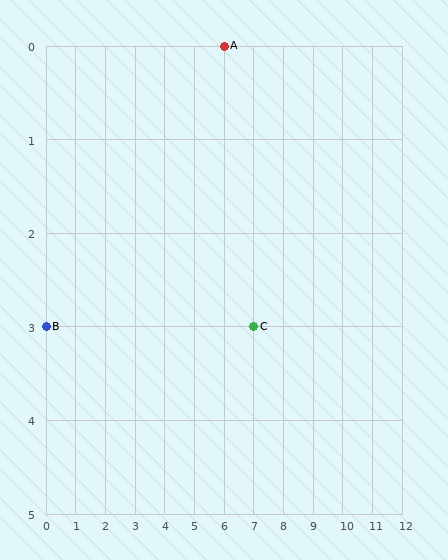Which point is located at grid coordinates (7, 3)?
Point C is at (7, 3).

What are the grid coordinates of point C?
Point C is at grid coordinates (7, 3).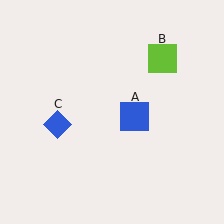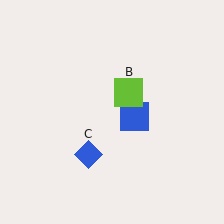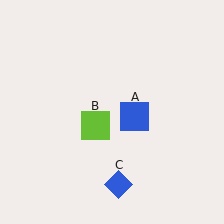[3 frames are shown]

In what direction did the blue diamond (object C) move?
The blue diamond (object C) moved down and to the right.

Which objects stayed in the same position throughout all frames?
Blue square (object A) remained stationary.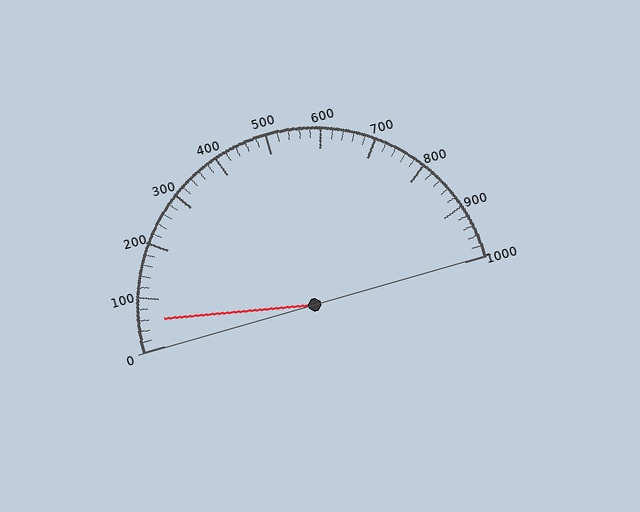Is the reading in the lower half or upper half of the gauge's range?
The reading is in the lower half of the range (0 to 1000).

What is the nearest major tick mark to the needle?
The nearest major tick mark is 100.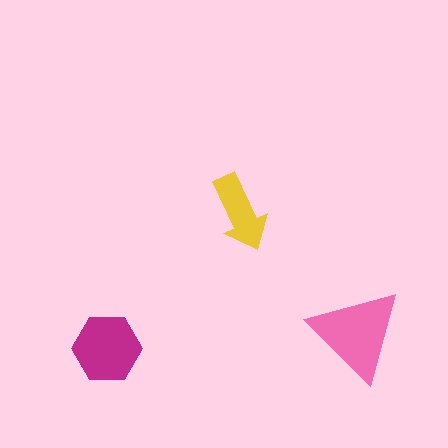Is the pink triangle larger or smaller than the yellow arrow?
Larger.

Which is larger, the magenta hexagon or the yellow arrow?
The magenta hexagon.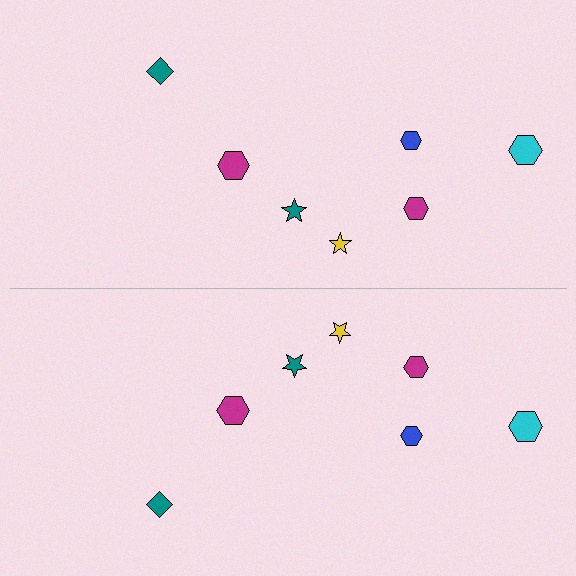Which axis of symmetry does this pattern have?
The pattern has a horizontal axis of symmetry running through the center of the image.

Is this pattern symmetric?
Yes, this pattern has bilateral (reflection) symmetry.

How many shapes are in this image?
There are 14 shapes in this image.